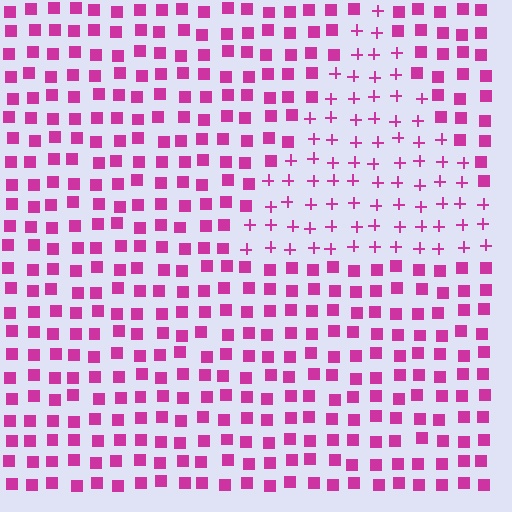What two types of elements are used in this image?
The image uses plus signs inside the triangle region and squares outside it.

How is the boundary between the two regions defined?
The boundary is defined by a change in element shape: plus signs inside vs. squares outside. All elements share the same color and spacing.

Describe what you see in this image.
The image is filled with small magenta elements arranged in a uniform grid. A triangle-shaped region contains plus signs, while the surrounding area contains squares. The boundary is defined purely by the change in element shape.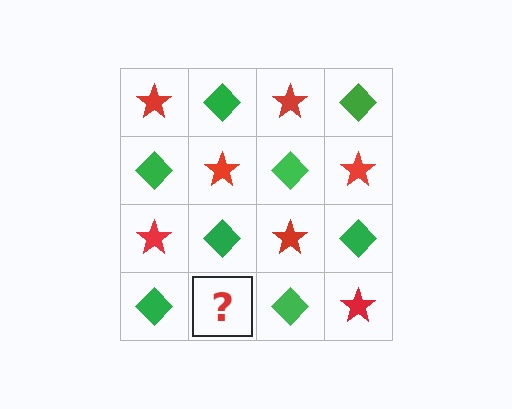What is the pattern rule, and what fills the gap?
The rule is that it alternates red star and green diamond in a checkerboard pattern. The gap should be filled with a red star.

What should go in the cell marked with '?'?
The missing cell should contain a red star.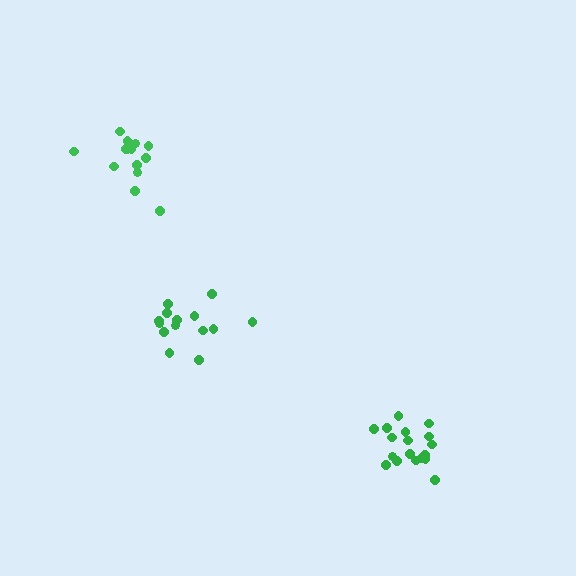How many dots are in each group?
Group 1: 14 dots, Group 2: 14 dots, Group 3: 18 dots (46 total).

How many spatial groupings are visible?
There are 3 spatial groupings.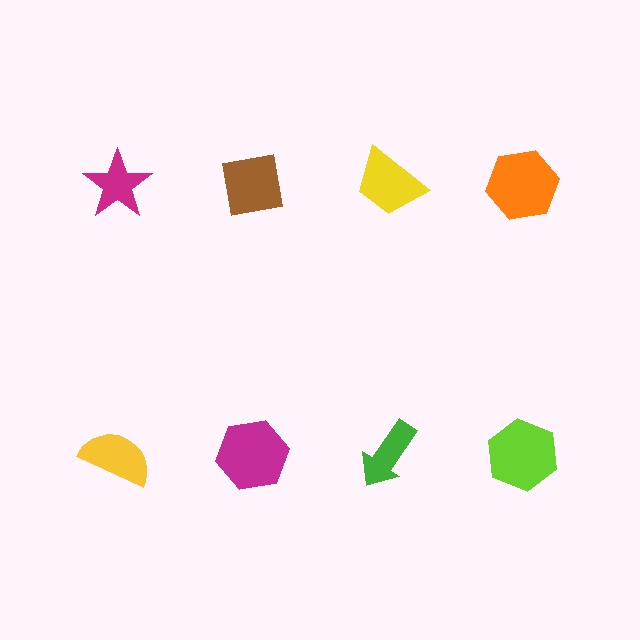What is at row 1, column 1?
A magenta star.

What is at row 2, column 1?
A yellow semicircle.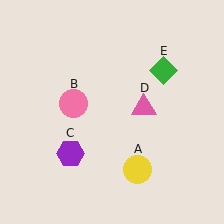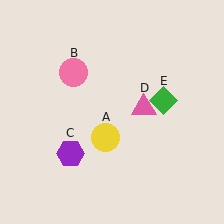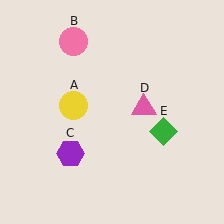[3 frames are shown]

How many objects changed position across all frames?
3 objects changed position: yellow circle (object A), pink circle (object B), green diamond (object E).